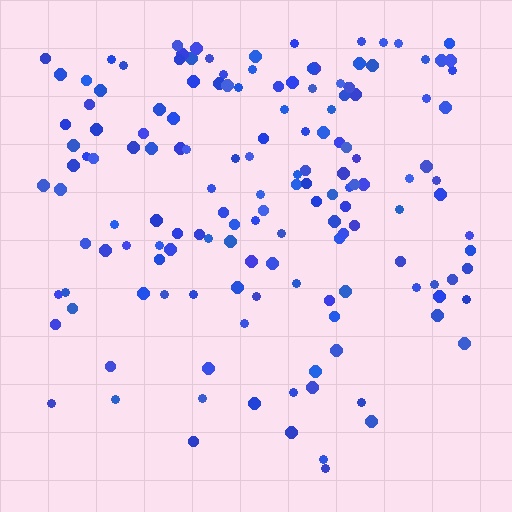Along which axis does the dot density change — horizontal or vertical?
Vertical.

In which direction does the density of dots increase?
From bottom to top, with the top side densest.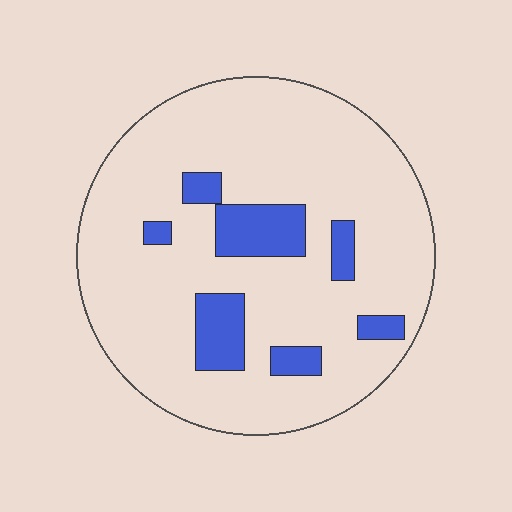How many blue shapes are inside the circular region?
7.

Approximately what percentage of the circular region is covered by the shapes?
Approximately 15%.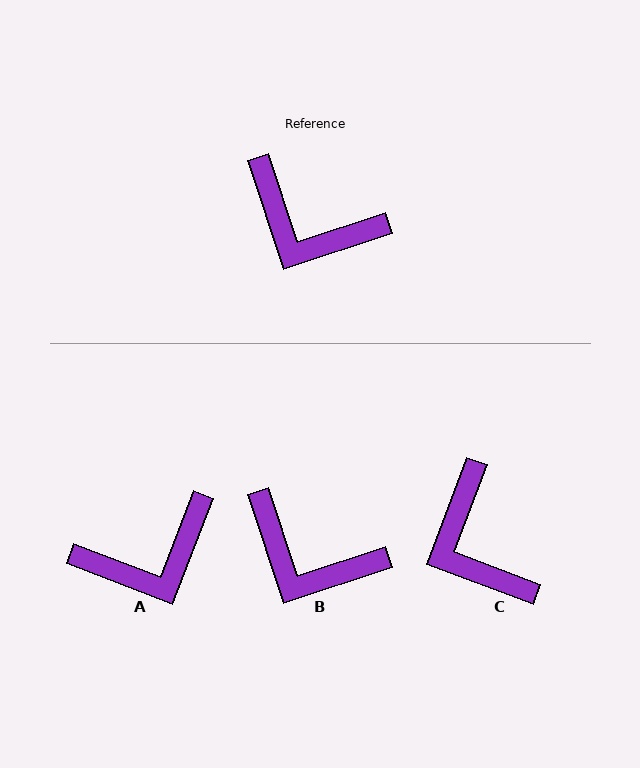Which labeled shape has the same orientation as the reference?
B.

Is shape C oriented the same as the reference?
No, it is off by about 39 degrees.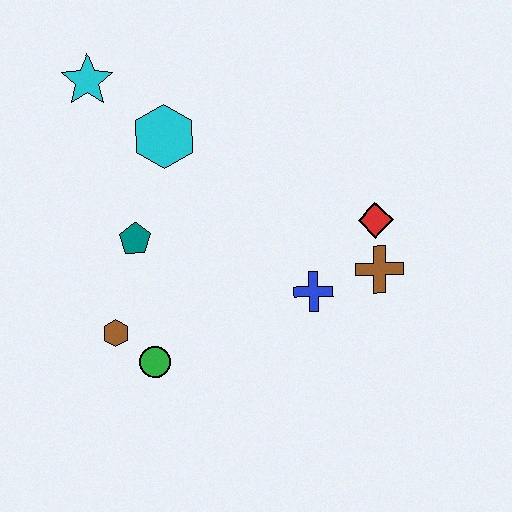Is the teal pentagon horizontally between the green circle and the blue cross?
No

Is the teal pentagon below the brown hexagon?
No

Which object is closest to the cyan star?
The cyan hexagon is closest to the cyan star.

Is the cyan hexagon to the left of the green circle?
No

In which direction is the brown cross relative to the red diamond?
The brown cross is below the red diamond.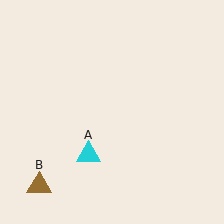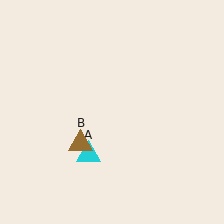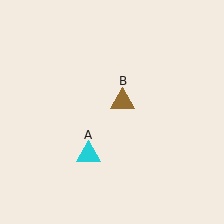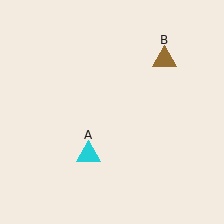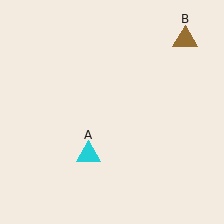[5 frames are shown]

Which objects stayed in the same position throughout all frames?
Cyan triangle (object A) remained stationary.